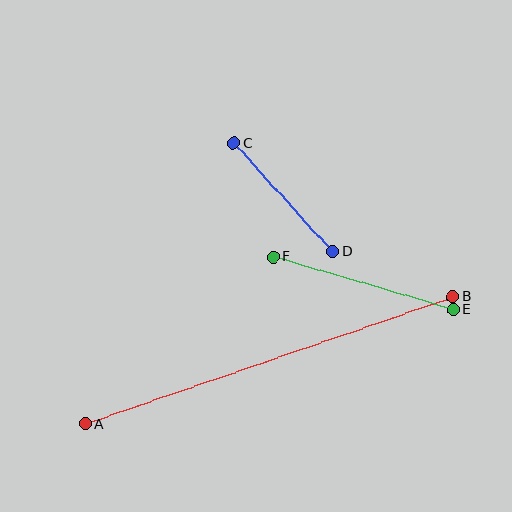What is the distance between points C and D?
The distance is approximately 146 pixels.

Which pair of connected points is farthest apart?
Points A and B are farthest apart.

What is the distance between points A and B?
The distance is approximately 389 pixels.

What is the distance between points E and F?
The distance is approximately 188 pixels.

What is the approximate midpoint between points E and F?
The midpoint is at approximately (363, 283) pixels.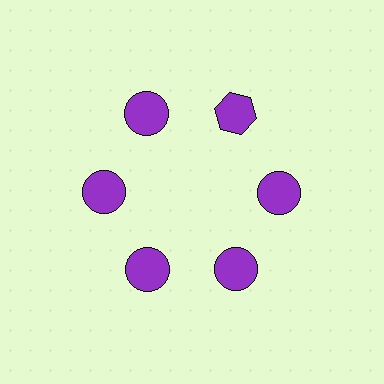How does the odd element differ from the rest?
It has a different shape: hexagon instead of circle.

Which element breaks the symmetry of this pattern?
The purple hexagon at roughly the 1 o'clock position breaks the symmetry. All other shapes are purple circles.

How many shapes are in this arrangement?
There are 6 shapes arranged in a ring pattern.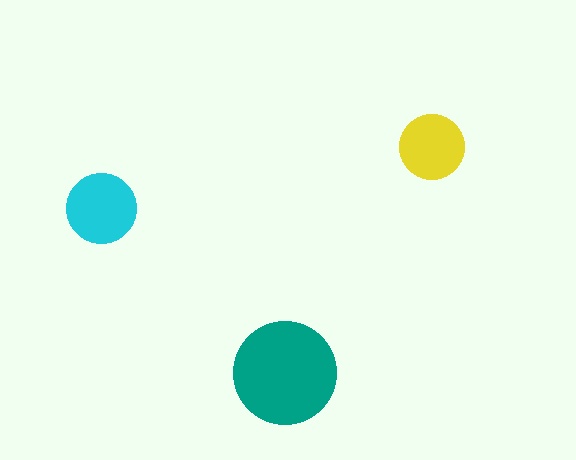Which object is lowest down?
The teal circle is bottommost.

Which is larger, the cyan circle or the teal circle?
The teal one.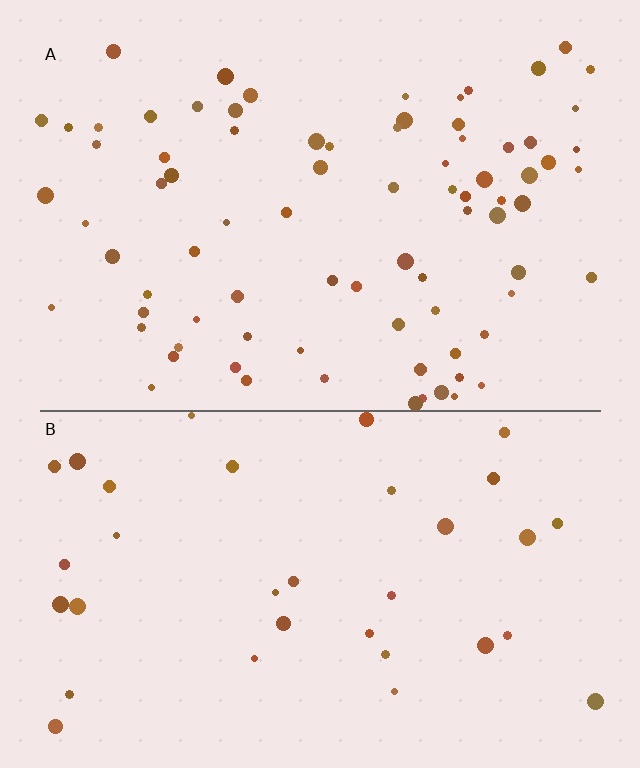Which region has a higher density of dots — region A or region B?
A (the top).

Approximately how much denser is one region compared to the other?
Approximately 2.4× — region A over region B.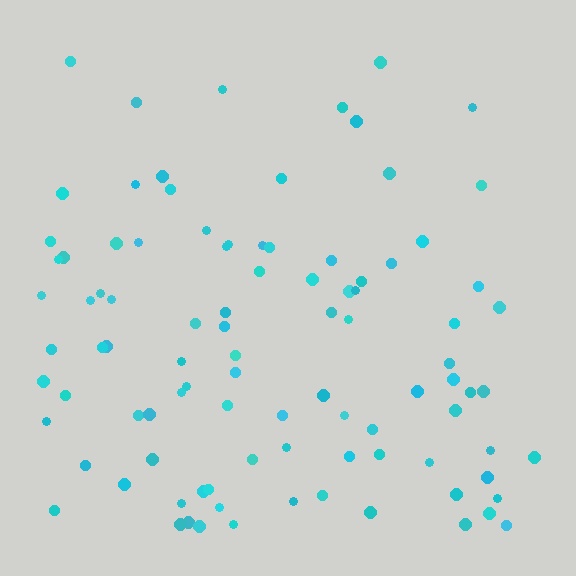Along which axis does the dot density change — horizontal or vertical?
Vertical.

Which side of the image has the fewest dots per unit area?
The top.